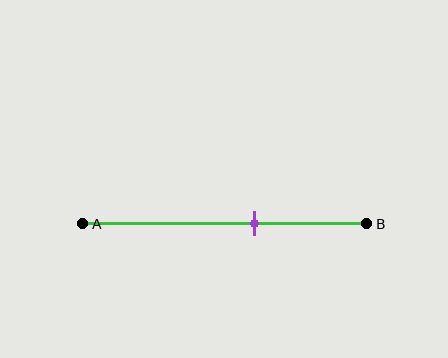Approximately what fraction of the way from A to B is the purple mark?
The purple mark is approximately 60% of the way from A to B.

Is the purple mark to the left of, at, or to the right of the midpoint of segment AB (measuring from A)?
The purple mark is to the right of the midpoint of segment AB.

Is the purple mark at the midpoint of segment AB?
No, the mark is at about 60% from A, not at the 50% midpoint.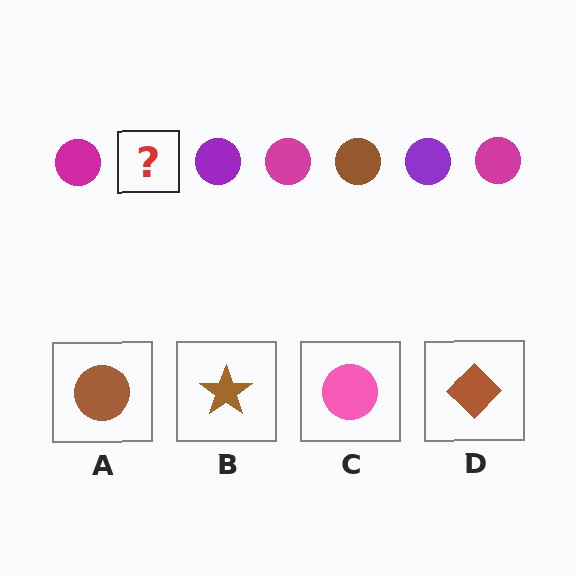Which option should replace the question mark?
Option A.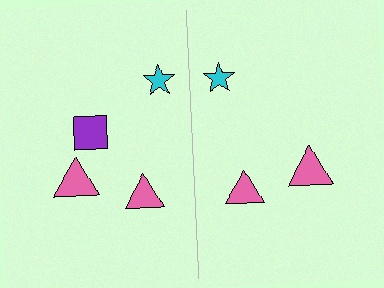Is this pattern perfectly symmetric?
No, the pattern is not perfectly symmetric. A purple square is missing from the right side.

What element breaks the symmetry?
A purple square is missing from the right side.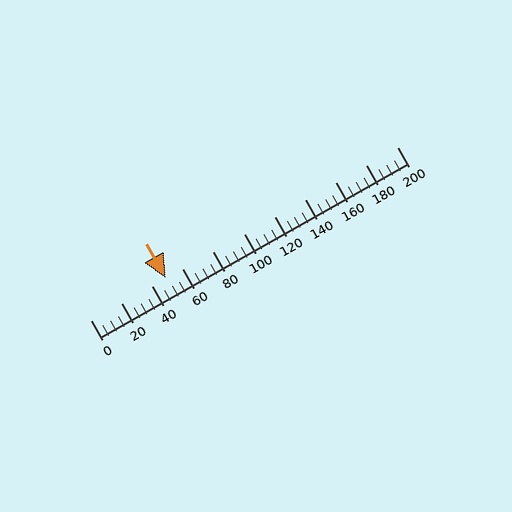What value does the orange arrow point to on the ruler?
The orange arrow points to approximately 49.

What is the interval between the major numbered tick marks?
The major tick marks are spaced 20 units apart.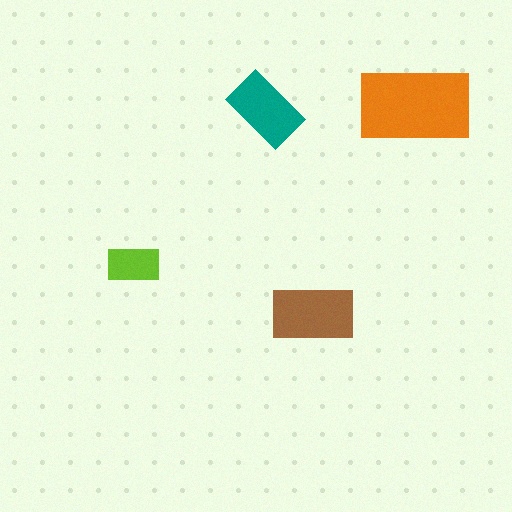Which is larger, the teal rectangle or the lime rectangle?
The teal one.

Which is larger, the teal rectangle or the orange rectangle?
The orange one.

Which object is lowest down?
The brown rectangle is bottommost.